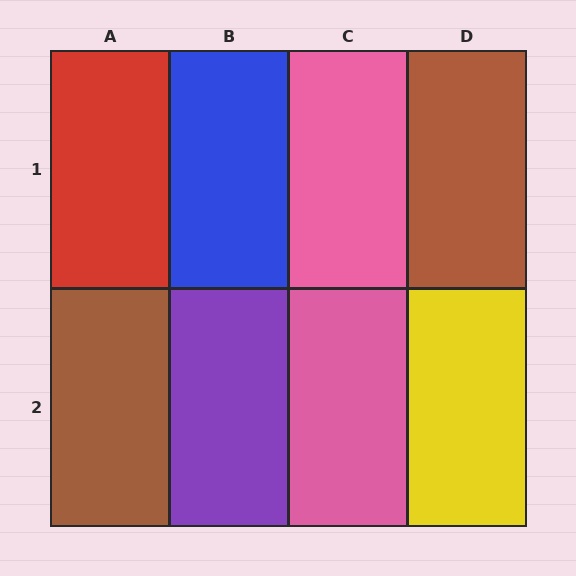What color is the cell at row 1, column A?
Red.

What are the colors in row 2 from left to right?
Brown, purple, pink, yellow.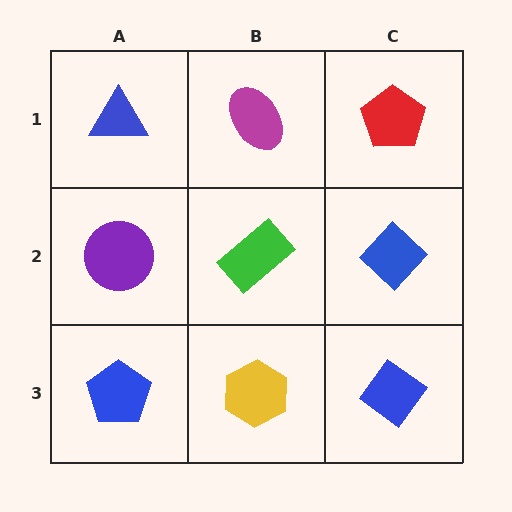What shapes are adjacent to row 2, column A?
A blue triangle (row 1, column A), a blue pentagon (row 3, column A), a green rectangle (row 2, column B).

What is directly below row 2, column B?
A yellow hexagon.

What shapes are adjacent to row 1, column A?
A purple circle (row 2, column A), a magenta ellipse (row 1, column B).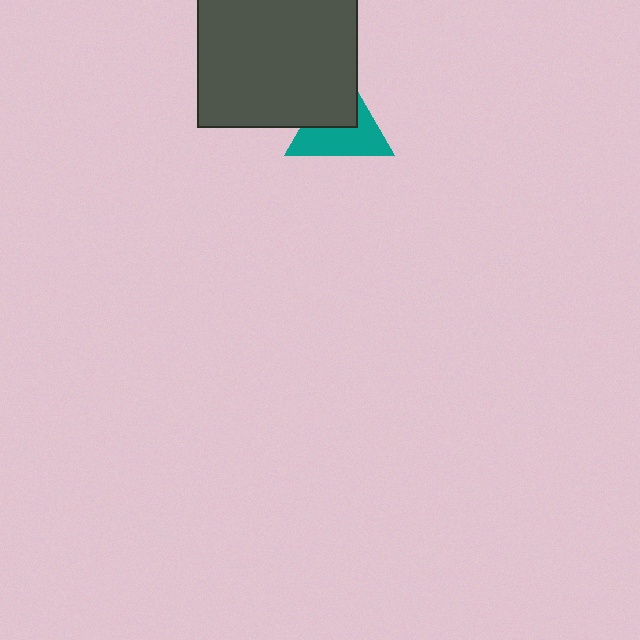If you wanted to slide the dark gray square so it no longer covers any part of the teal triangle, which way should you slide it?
Slide it toward the upper-left — that is the most direct way to separate the two shapes.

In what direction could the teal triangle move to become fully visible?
The teal triangle could move toward the lower-right. That would shift it out from behind the dark gray square entirely.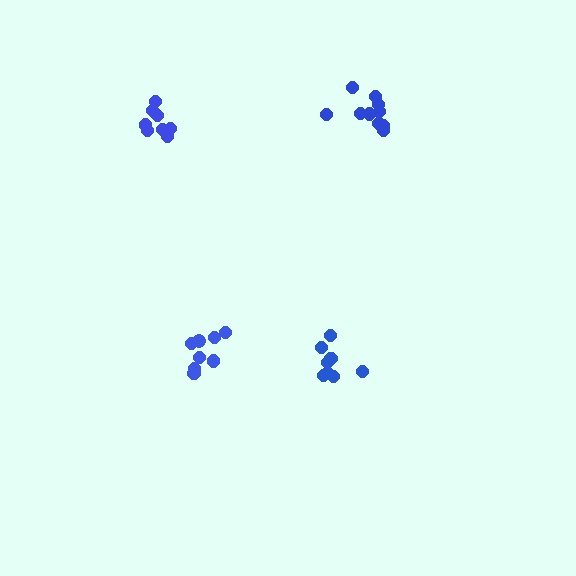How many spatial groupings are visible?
There are 4 spatial groupings.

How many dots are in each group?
Group 1: 8 dots, Group 2: 10 dots, Group 3: 8 dots, Group 4: 8 dots (34 total).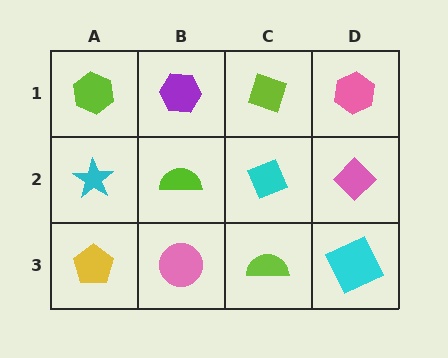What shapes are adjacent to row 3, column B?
A lime semicircle (row 2, column B), a yellow pentagon (row 3, column A), a lime semicircle (row 3, column C).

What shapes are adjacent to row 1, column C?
A cyan diamond (row 2, column C), a purple hexagon (row 1, column B), a pink hexagon (row 1, column D).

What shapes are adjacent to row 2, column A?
A lime hexagon (row 1, column A), a yellow pentagon (row 3, column A), a lime semicircle (row 2, column B).